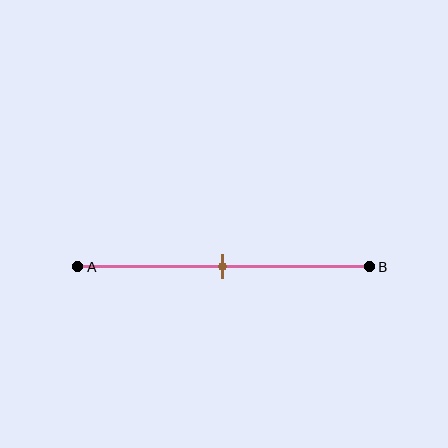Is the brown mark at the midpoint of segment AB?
Yes, the mark is approximately at the midpoint.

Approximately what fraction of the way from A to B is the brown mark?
The brown mark is approximately 50% of the way from A to B.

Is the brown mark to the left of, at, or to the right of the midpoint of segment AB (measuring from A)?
The brown mark is approximately at the midpoint of segment AB.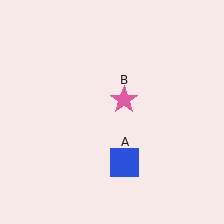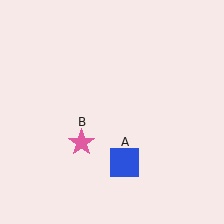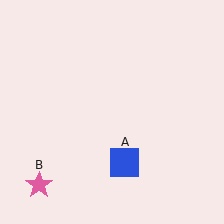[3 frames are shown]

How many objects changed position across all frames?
1 object changed position: pink star (object B).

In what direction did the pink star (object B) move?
The pink star (object B) moved down and to the left.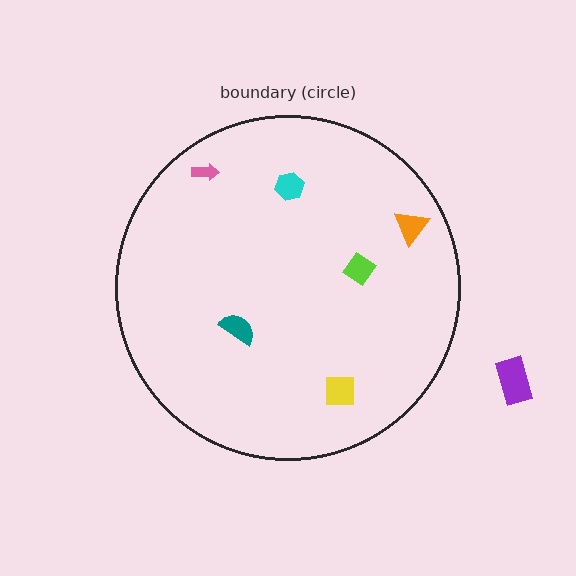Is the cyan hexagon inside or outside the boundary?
Inside.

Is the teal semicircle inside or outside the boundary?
Inside.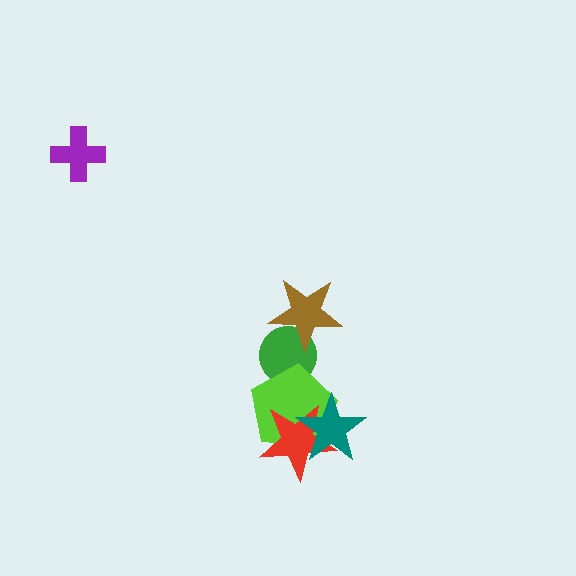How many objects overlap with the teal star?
2 objects overlap with the teal star.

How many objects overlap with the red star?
2 objects overlap with the red star.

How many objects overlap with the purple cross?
0 objects overlap with the purple cross.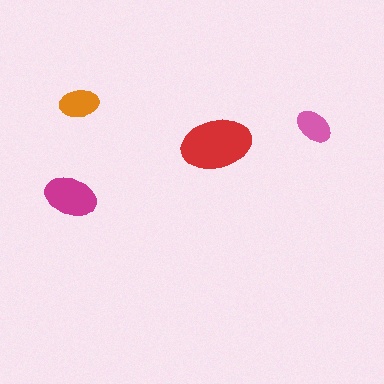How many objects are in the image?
There are 4 objects in the image.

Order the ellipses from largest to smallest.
the red one, the magenta one, the orange one, the pink one.